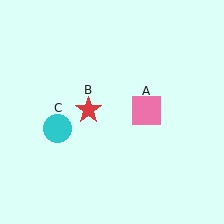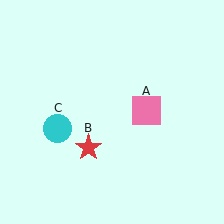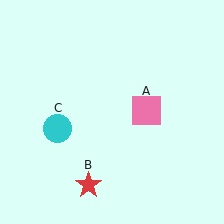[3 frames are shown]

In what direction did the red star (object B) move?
The red star (object B) moved down.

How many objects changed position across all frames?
1 object changed position: red star (object B).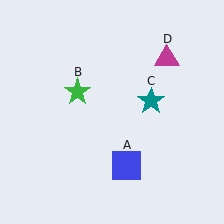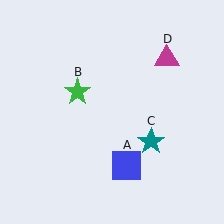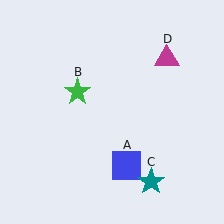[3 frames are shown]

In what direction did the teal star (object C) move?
The teal star (object C) moved down.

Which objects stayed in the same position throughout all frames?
Blue square (object A) and green star (object B) and magenta triangle (object D) remained stationary.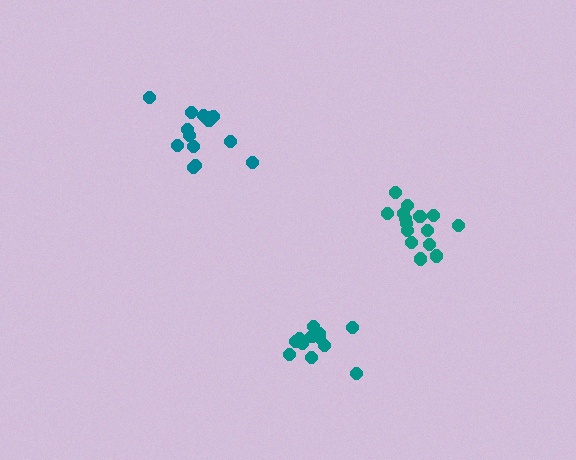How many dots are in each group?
Group 1: 12 dots, Group 2: 14 dots, Group 3: 15 dots (41 total).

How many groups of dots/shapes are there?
There are 3 groups.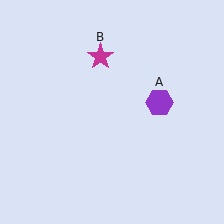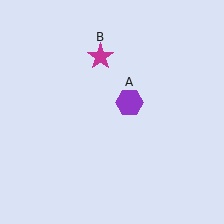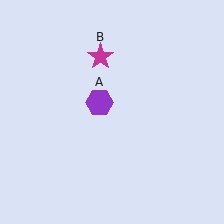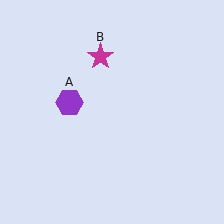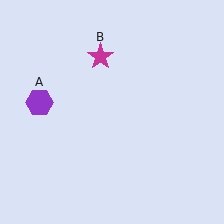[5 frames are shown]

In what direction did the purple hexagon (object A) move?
The purple hexagon (object A) moved left.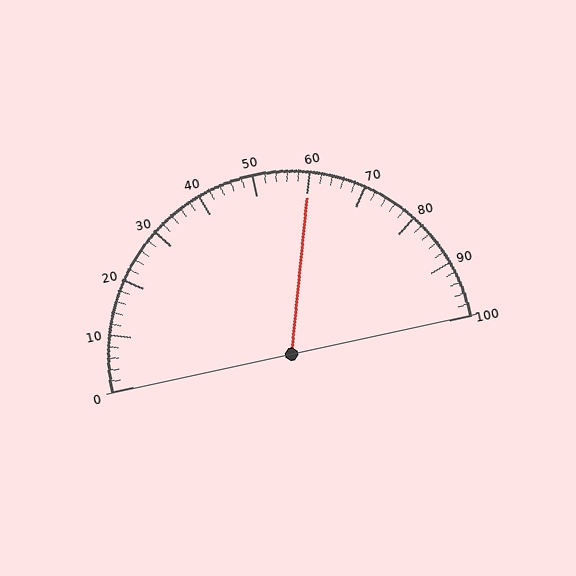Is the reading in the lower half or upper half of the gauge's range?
The reading is in the upper half of the range (0 to 100).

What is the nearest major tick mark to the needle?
The nearest major tick mark is 60.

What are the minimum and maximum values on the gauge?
The gauge ranges from 0 to 100.